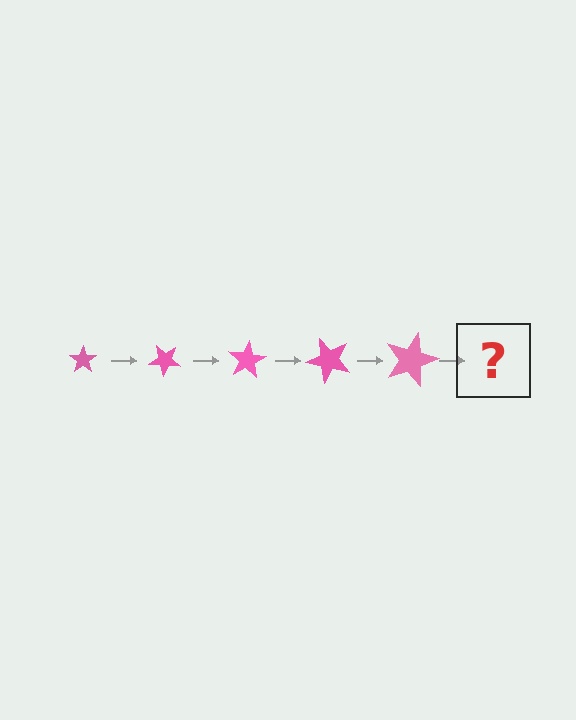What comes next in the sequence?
The next element should be a star, larger than the previous one and rotated 200 degrees from the start.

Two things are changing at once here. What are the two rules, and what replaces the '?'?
The two rules are that the star grows larger each step and it rotates 40 degrees each step. The '?' should be a star, larger than the previous one and rotated 200 degrees from the start.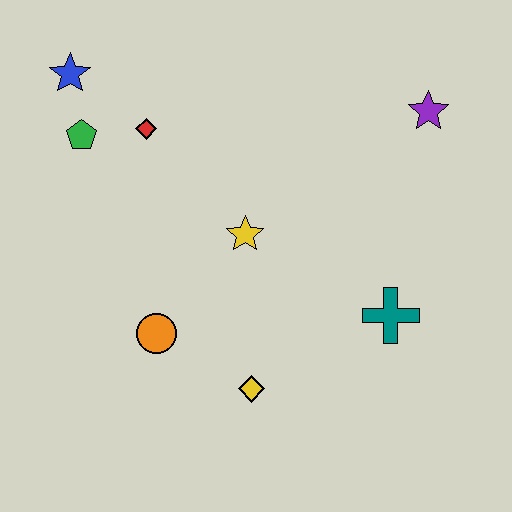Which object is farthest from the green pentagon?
The teal cross is farthest from the green pentagon.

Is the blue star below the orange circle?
No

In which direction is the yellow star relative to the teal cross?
The yellow star is to the left of the teal cross.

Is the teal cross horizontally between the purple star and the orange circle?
Yes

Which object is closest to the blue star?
The green pentagon is closest to the blue star.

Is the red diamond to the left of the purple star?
Yes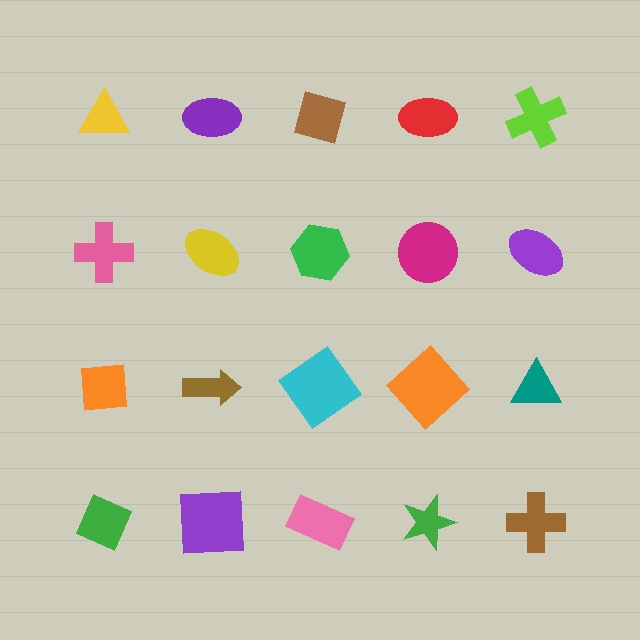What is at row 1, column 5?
A lime cross.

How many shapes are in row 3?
5 shapes.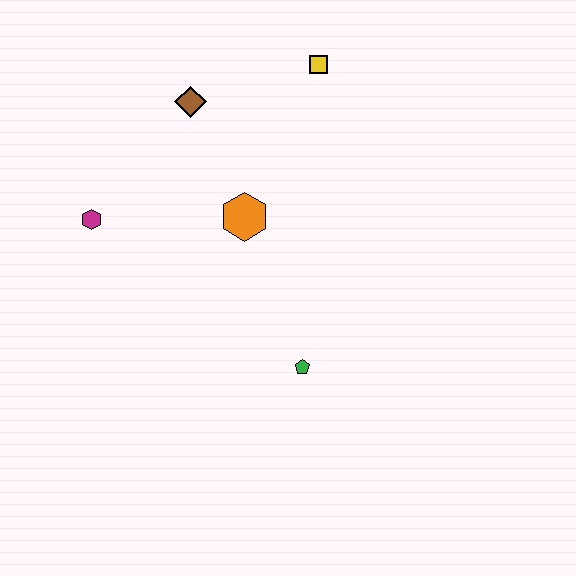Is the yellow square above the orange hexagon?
Yes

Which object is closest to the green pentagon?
The orange hexagon is closest to the green pentagon.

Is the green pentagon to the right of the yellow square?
No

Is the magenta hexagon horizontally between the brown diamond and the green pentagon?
No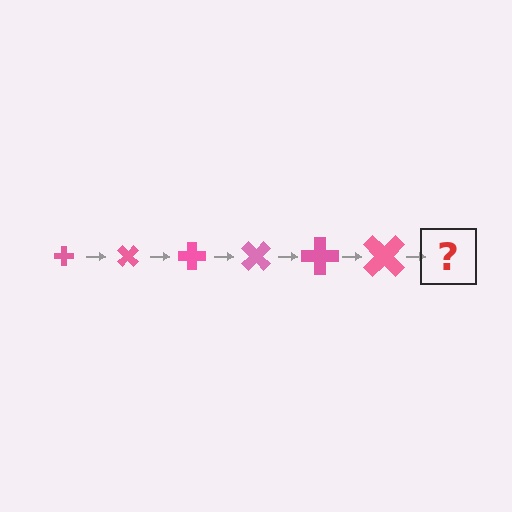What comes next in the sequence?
The next element should be a cross, larger than the previous one and rotated 270 degrees from the start.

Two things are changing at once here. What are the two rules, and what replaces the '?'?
The two rules are that the cross grows larger each step and it rotates 45 degrees each step. The '?' should be a cross, larger than the previous one and rotated 270 degrees from the start.